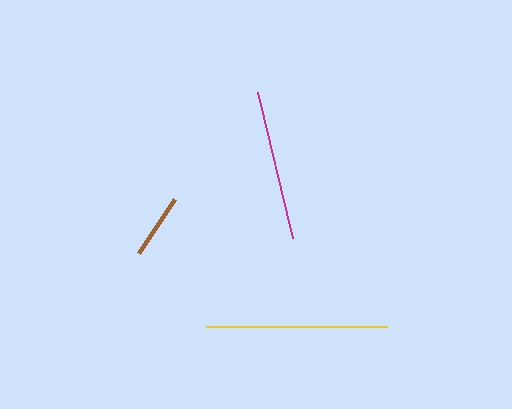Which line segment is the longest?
The yellow line is the longest at approximately 181 pixels.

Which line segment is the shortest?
The brown line is the shortest at approximately 65 pixels.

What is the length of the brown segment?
The brown segment is approximately 65 pixels long.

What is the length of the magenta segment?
The magenta segment is approximately 150 pixels long.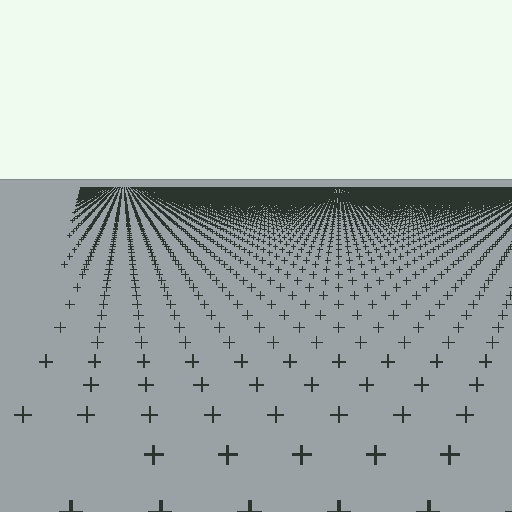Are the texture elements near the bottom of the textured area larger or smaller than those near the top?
Larger. Near the bottom, elements are closer to the viewer and appear at a bigger on-screen size.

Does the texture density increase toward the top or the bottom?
Density increases toward the top.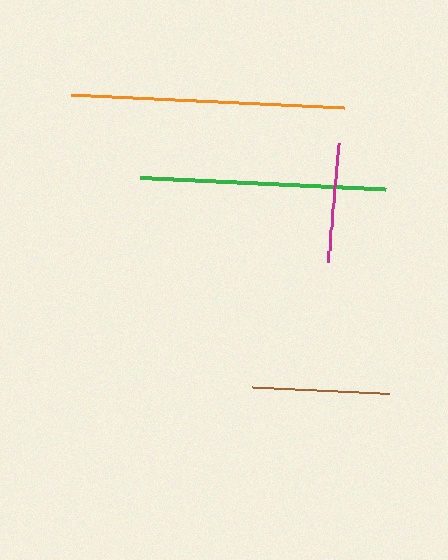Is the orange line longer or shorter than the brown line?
The orange line is longer than the brown line.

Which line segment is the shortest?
The magenta line is the shortest at approximately 119 pixels.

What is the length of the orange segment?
The orange segment is approximately 274 pixels long.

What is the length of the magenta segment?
The magenta segment is approximately 119 pixels long.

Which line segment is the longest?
The orange line is the longest at approximately 274 pixels.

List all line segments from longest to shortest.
From longest to shortest: orange, green, brown, magenta.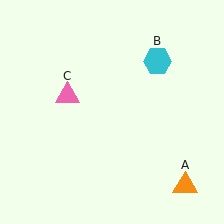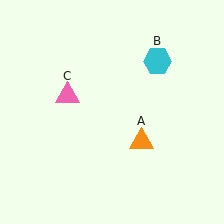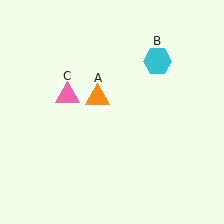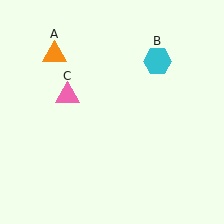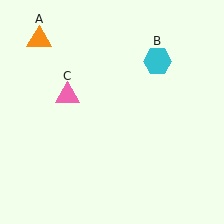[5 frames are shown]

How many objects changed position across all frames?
1 object changed position: orange triangle (object A).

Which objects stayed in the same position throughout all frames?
Cyan hexagon (object B) and pink triangle (object C) remained stationary.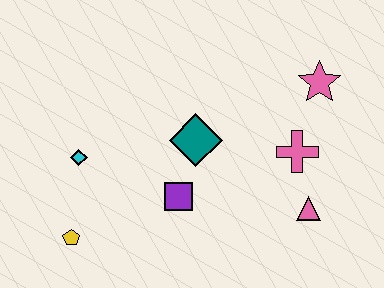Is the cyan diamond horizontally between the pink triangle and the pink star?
No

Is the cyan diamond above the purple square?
Yes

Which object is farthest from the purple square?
The pink star is farthest from the purple square.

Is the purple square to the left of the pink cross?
Yes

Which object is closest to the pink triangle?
The pink cross is closest to the pink triangle.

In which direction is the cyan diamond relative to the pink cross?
The cyan diamond is to the left of the pink cross.